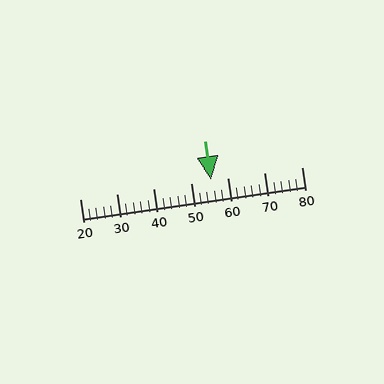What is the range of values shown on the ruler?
The ruler shows values from 20 to 80.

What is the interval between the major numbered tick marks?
The major tick marks are spaced 10 units apart.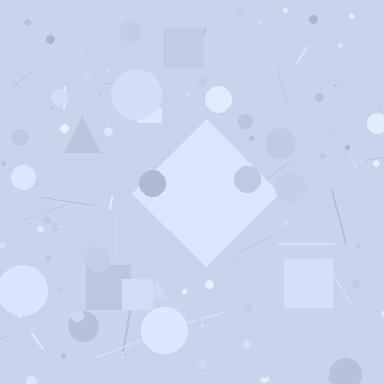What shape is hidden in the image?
A diamond is hidden in the image.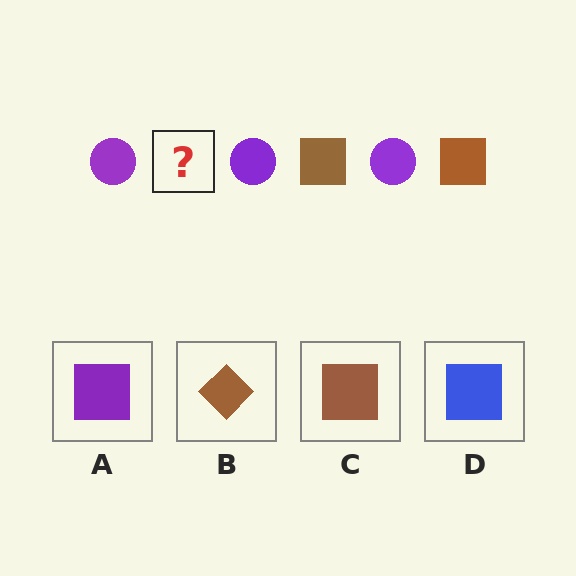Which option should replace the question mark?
Option C.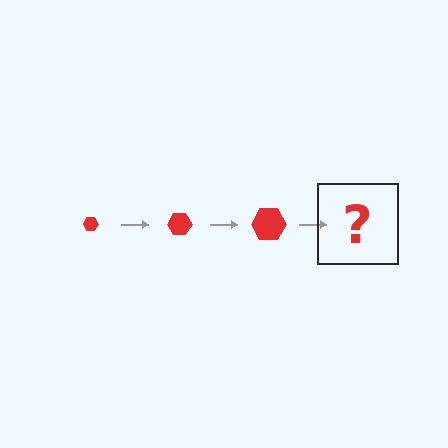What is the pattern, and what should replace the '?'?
The pattern is that the hexagon gets progressively larger each step. The '?' should be a red hexagon, larger than the previous one.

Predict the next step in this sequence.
The next step is a red hexagon, larger than the previous one.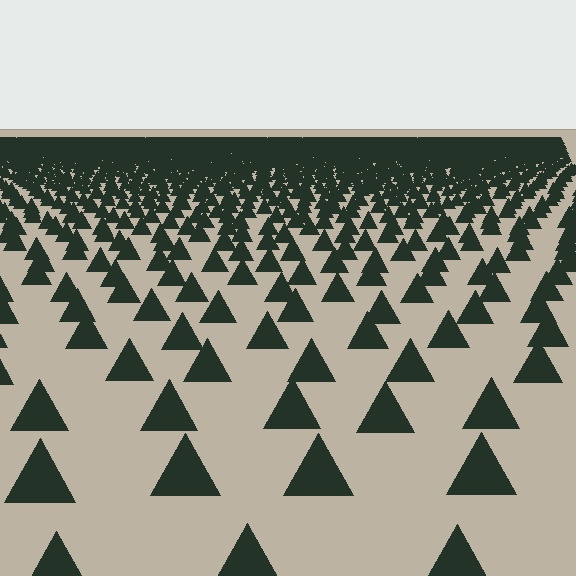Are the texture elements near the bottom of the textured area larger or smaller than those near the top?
Larger. Near the bottom, elements are closer to the viewer and appear at a bigger on-screen size.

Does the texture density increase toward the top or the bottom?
Density increases toward the top.